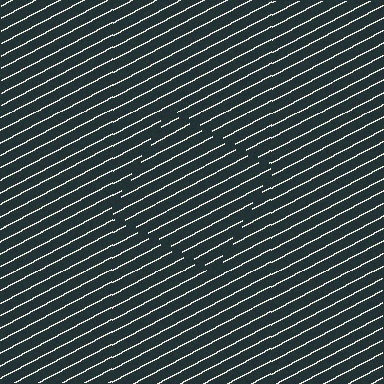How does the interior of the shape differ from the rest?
The interior of the shape contains the same grating, shifted by half a period — the contour is defined by the phase discontinuity where line-ends from the inner and outer gratings abut.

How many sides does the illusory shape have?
4 sides — the line-ends trace a square.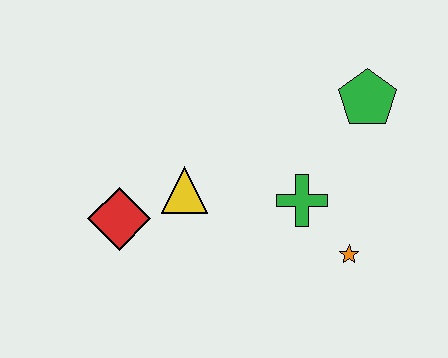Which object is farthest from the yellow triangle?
The green pentagon is farthest from the yellow triangle.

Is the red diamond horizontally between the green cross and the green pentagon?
No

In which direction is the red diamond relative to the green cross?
The red diamond is to the left of the green cross.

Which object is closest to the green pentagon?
The green cross is closest to the green pentagon.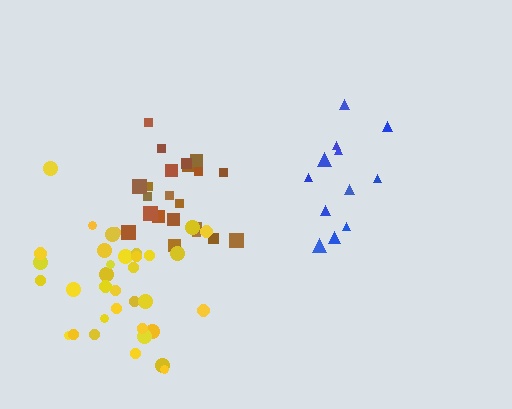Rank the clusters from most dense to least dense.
brown, yellow, blue.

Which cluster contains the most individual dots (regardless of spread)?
Yellow (35).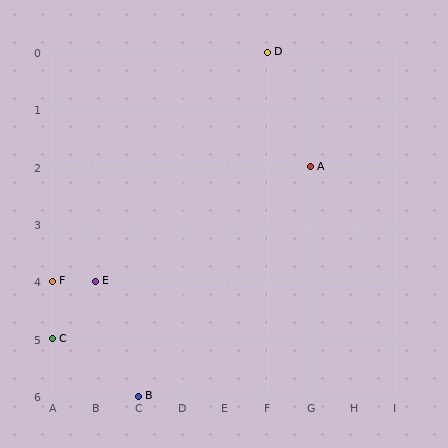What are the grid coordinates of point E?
Point E is at grid coordinates (B, 4).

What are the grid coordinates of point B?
Point B is at grid coordinates (C, 6).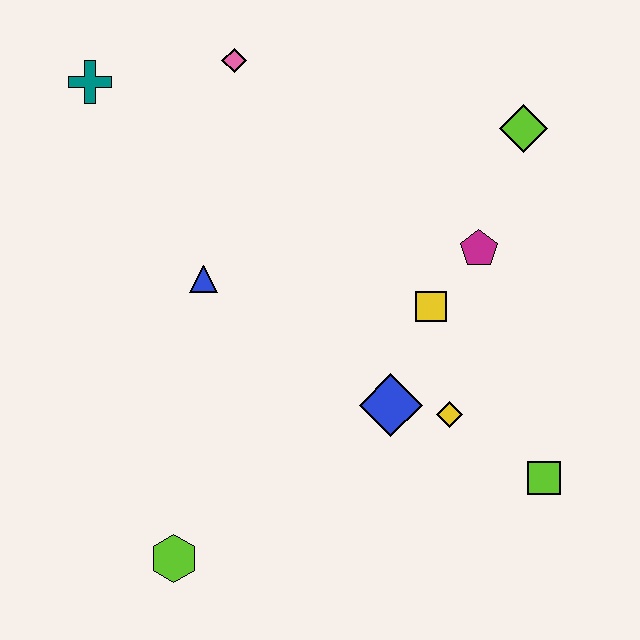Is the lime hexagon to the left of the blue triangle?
Yes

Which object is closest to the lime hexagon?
The blue diamond is closest to the lime hexagon.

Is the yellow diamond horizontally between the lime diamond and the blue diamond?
Yes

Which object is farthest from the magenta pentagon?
The lime hexagon is farthest from the magenta pentagon.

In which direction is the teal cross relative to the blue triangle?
The teal cross is above the blue triangle.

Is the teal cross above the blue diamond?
Yes